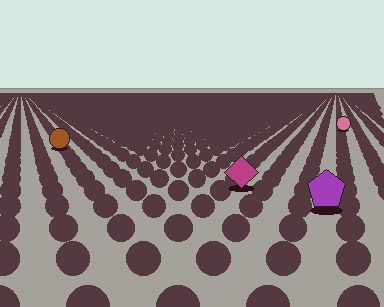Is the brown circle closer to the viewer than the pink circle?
Yes. The brown circle is closer — you can tell from the texture gradient: the ground texture is coarser near it.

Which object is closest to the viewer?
The purple pentagon is closest. The texture marks near it are larger and more spread out.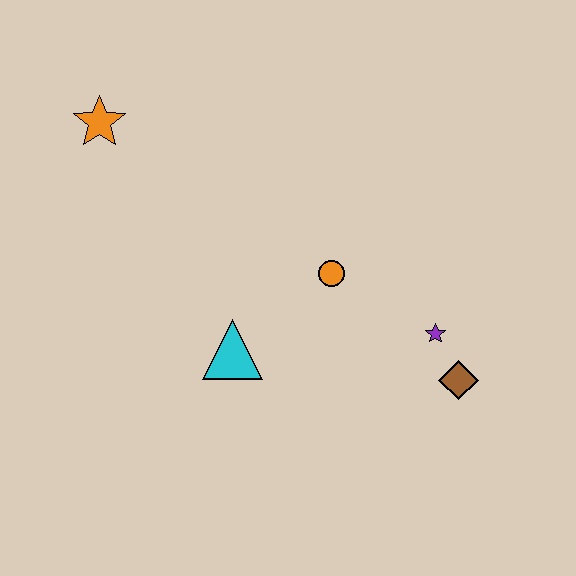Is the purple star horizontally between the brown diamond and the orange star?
Yes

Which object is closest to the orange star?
The cyan triangle is closest to the orange star.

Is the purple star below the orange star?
Yes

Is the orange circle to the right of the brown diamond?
No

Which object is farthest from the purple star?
The orange star is farthest from the purple star.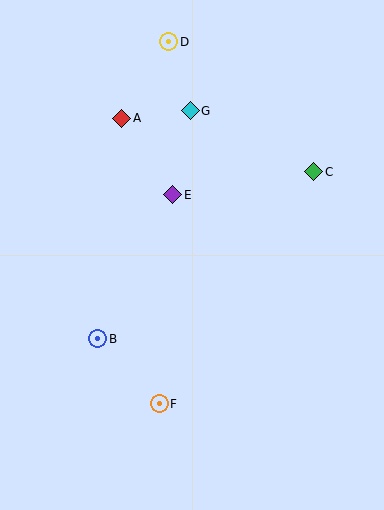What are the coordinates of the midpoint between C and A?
The midpoint between C and A is at (218, 145).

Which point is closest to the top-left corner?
Point A is closest to the top-left corner.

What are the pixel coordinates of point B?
Point B is at (98, 339).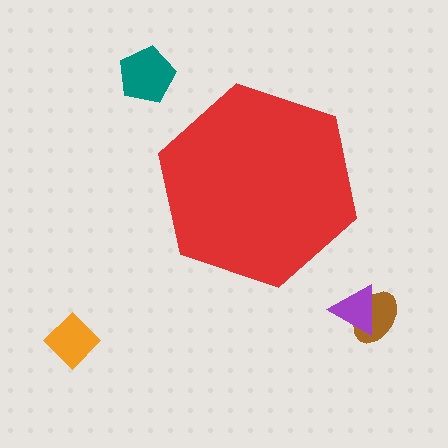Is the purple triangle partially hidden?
No, the purple triangle is fully visible.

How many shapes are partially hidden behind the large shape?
0 shapes are partially hidden.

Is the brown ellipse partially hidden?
No, the brown ellipse is fully visible.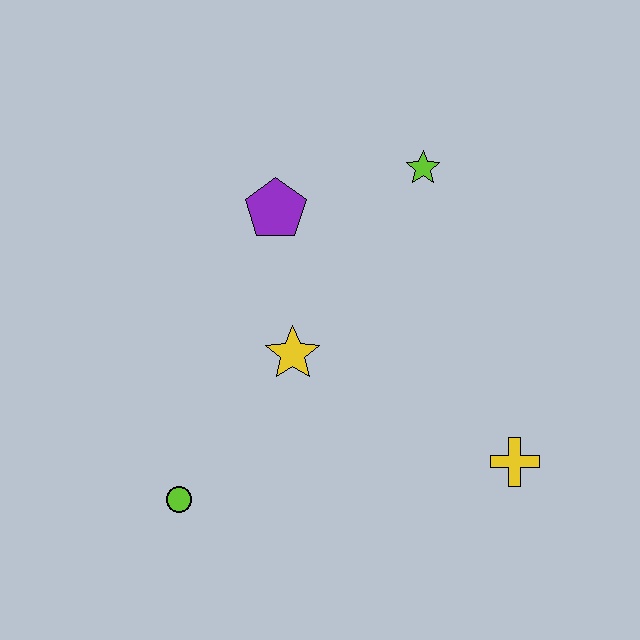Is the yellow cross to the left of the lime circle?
No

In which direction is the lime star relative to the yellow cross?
The lime star is above the yellow cross.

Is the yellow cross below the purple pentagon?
Yes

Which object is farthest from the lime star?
The lime circle is farthest from the lime star.